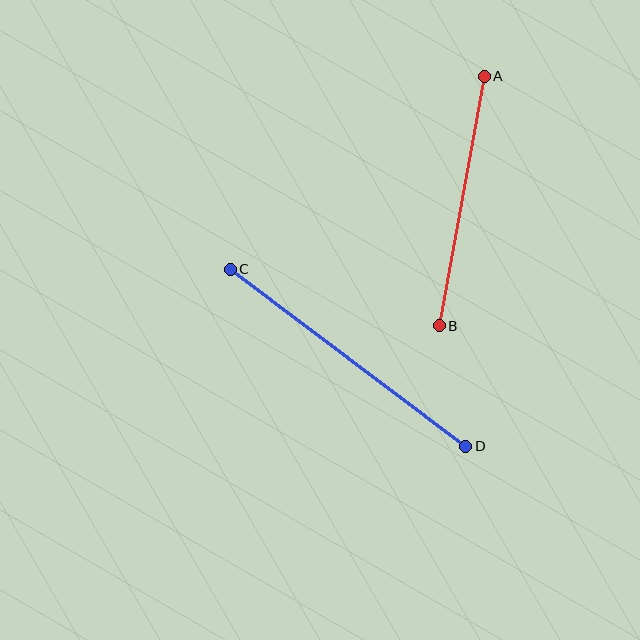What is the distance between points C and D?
The distance is approximately 295 pixels.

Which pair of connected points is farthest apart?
Points C and D are farthest apart.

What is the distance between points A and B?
The distance is approximately 253 pixels.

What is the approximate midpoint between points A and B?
The midpoint is at approximately (462, 201) pixels.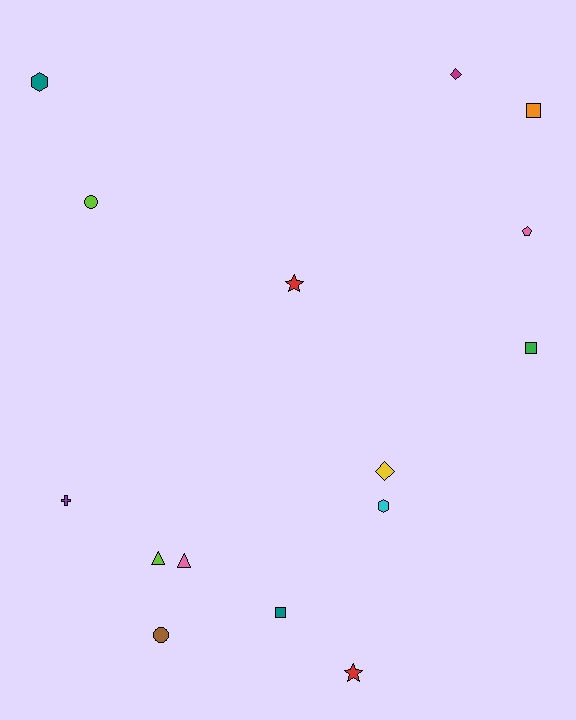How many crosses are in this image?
There is 1 cross.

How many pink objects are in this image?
There are 2 pink objects.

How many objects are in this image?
There are 15 objects.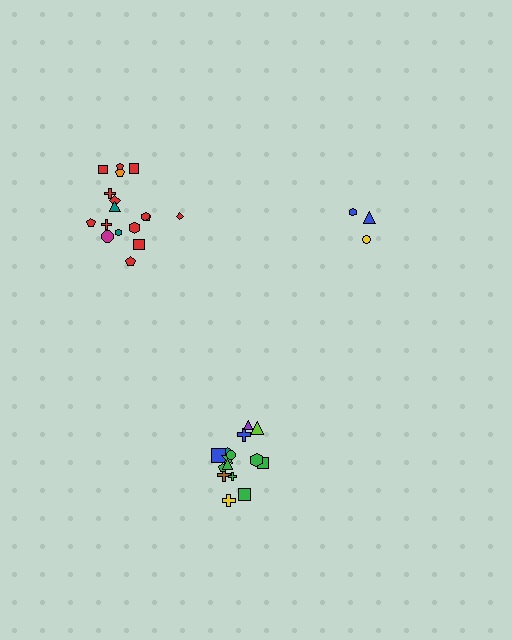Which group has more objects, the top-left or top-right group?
The top-left group.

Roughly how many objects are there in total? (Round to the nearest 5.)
Roughly 35 objects in total.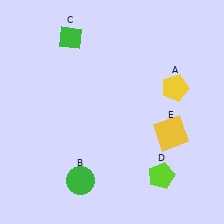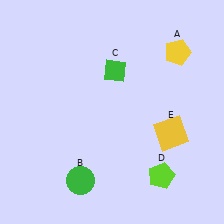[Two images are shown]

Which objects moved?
The objects that moved are: the yellow pentagon (A), the green diamond (C).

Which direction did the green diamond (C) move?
The green diamond (C) moved right.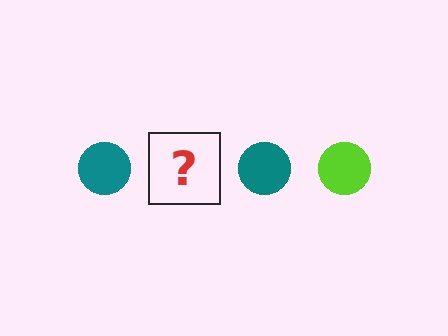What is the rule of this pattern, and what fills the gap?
The rule is that the pattern cycles through teal, lime circles. The gap should be filled with a lime circle.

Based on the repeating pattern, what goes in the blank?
The blank should be a lime circle.